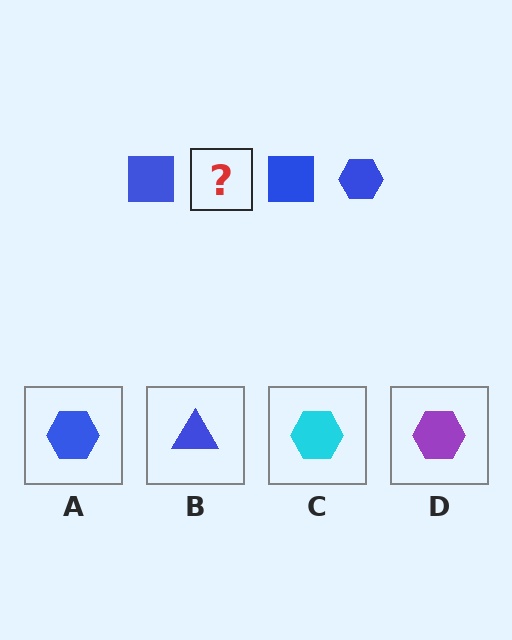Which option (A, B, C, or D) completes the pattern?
A.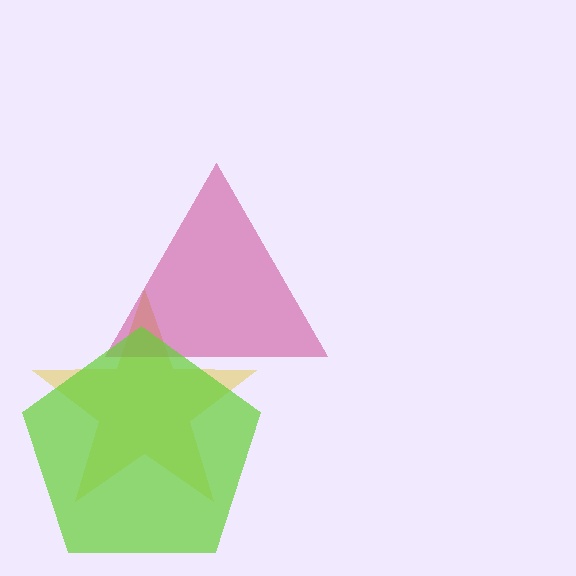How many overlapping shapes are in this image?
There are 3 overlapping shapes in the image.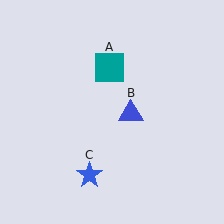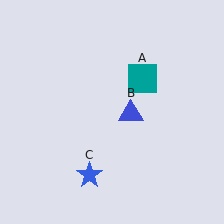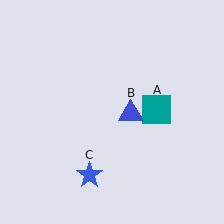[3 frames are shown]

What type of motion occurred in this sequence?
The teal square (object A) rotated clockwise around the center of the scene.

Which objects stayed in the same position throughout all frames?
Blue triangle (object B) and blue star (object C) remained stationary.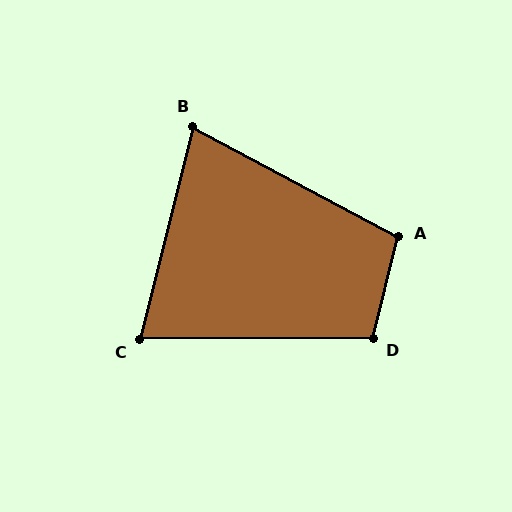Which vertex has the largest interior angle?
A, at approximately 104 degrees.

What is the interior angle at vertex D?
Approximately 104 degrees (obtuse).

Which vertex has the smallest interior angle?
C, at approximately 76 degrees.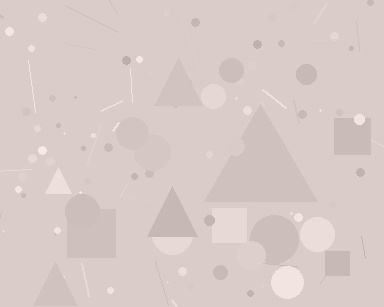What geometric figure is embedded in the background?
A triangle is embedded in the background.